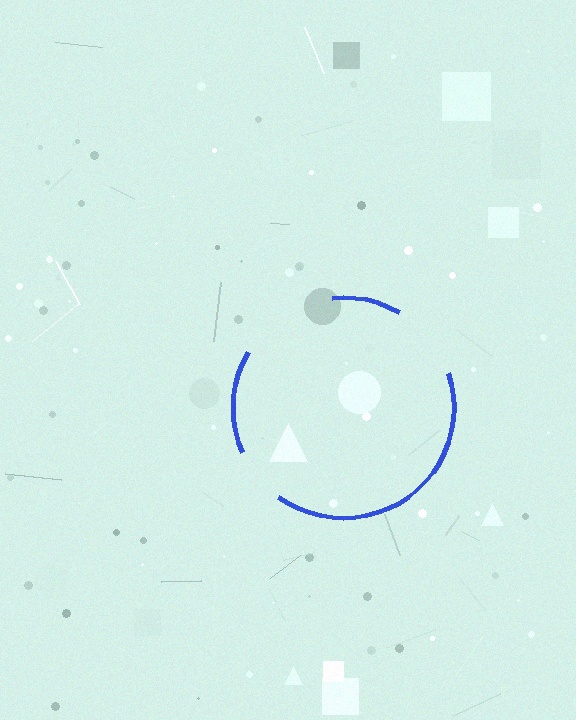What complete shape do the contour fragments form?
The contour fragments form a circle.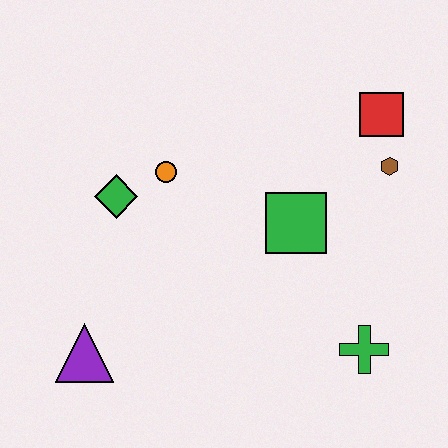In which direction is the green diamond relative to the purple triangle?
The green diamond is above the purple triangle.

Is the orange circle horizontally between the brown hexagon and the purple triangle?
Yes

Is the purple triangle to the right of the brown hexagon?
No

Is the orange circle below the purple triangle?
No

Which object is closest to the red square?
The brown hexagon is closest to the red square.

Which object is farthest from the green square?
The purple triangle is farthest from the green square.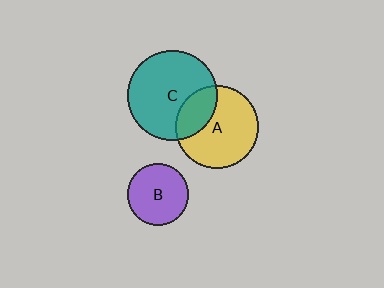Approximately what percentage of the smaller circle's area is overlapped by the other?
Approximately 25%.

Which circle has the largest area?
Circle C (teal).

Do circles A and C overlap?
Yes.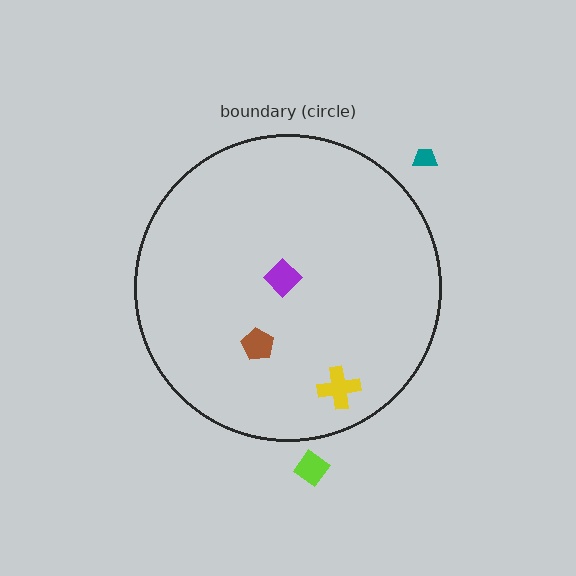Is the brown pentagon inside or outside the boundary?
Inside.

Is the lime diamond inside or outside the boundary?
Outside.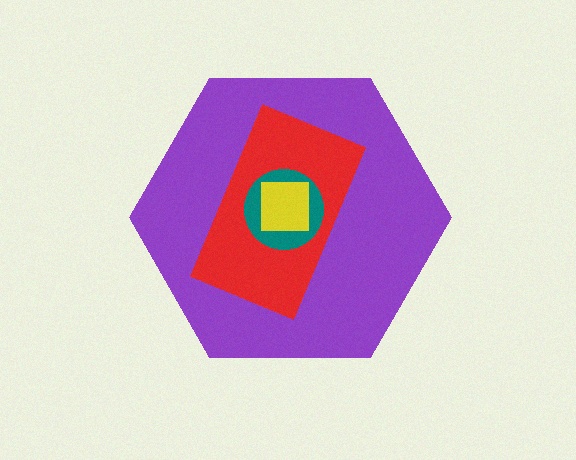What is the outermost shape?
The purple hexagon.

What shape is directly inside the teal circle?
The yellow square.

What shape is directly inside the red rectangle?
The teal circle.